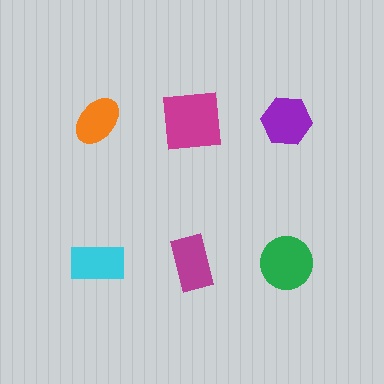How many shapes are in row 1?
3 shapes.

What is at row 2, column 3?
A green circle.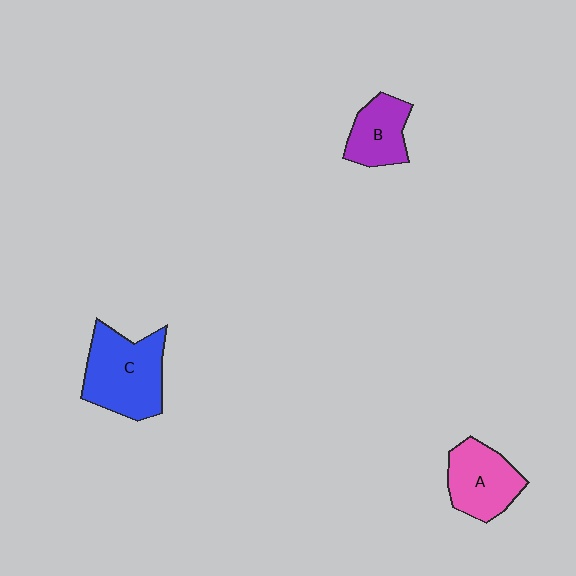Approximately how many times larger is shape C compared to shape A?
Approximately 1.3 times.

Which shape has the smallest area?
Shape B (purple).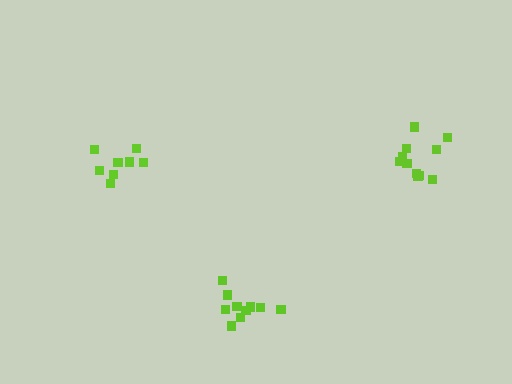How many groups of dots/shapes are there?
There are 3 groups.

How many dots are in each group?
Group 1: 10 dots, Group 2: 8 dots, Group 3: 11 dots (29 total).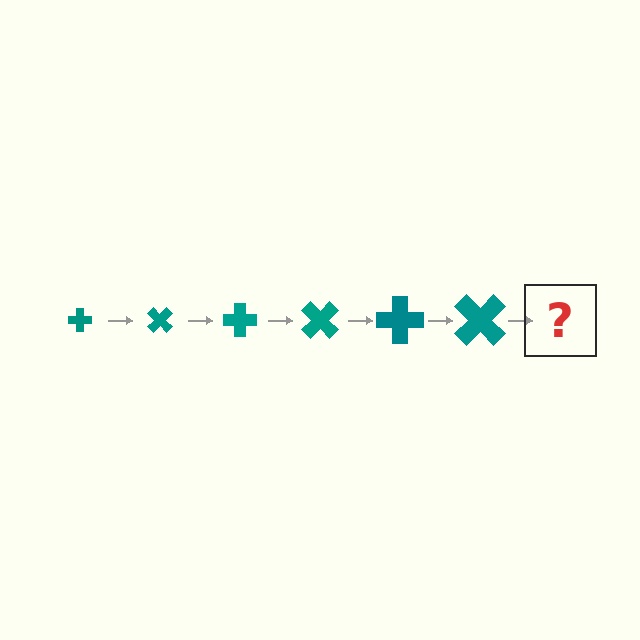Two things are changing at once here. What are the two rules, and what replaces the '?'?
The two rules are that the cross grows larger each step and it rotates 45 degrees each step. The '?' should be a cross, larger than the previous one and rotated 270 degrees from the start.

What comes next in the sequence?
The next element should be a cross, larger than the previous one and rotated 270 degrees from the start.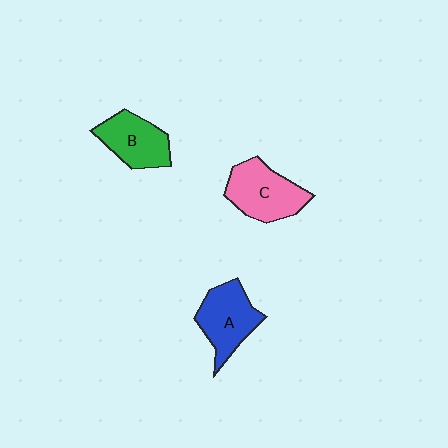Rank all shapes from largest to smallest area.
From largest to smallest: C (pink), A (blue), B (green).